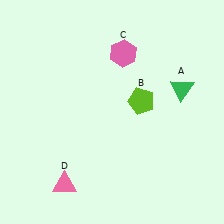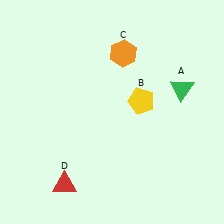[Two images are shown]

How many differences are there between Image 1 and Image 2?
There are 3 differences between the two images.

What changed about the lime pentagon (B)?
In Image 1, B is lime. In Image 2, it changed to yellow.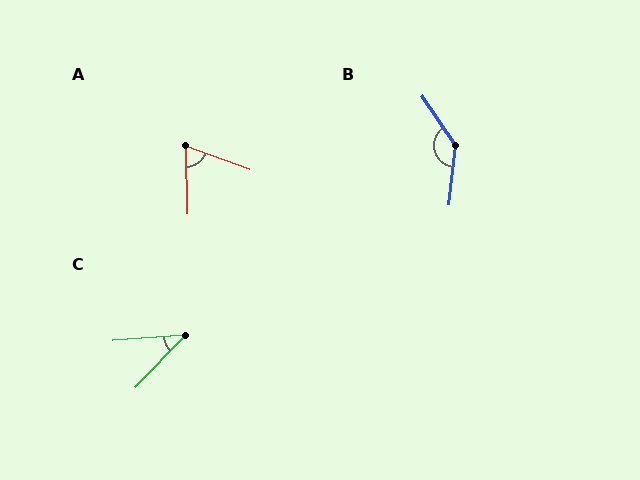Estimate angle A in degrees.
Approximately 68 degrees.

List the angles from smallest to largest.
C (42°), A (68°), B (140°).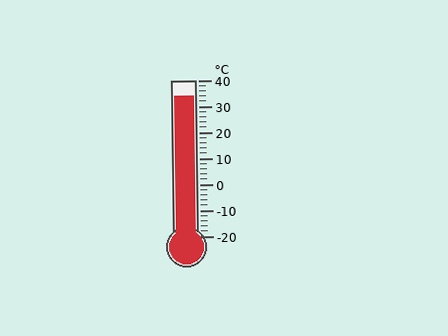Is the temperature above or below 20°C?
The temperature is above 20°C.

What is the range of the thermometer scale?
The thermometer scale ranges from -20°C to 40°C.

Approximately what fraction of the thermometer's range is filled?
The thermometer is filled to approximately 90% of its range.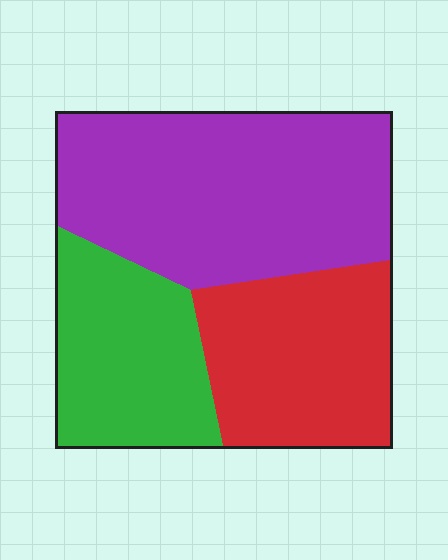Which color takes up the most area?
Purple, at roughly 45%.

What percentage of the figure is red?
Red covers 29% of the figure.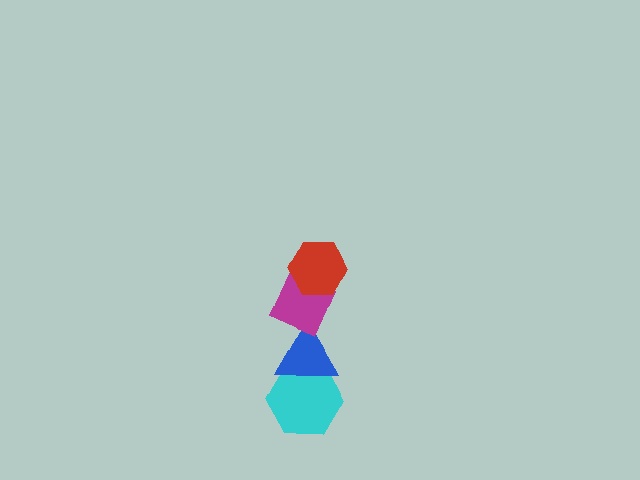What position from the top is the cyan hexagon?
The cyan hexagon is 4th from the top.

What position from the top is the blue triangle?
The blue triangle is 3rd from the top.